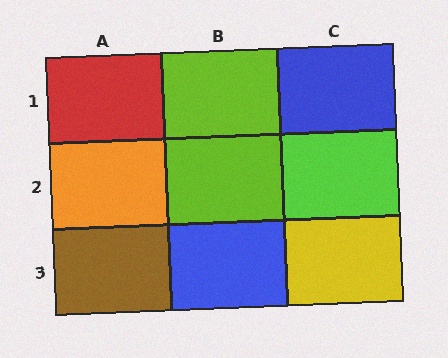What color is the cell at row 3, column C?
Yellow.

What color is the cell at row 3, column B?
Blue.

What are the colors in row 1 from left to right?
Red, lime, blue.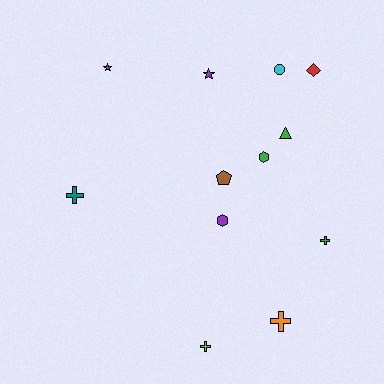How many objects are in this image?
There are 12 objects.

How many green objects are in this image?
There are 3 green objects.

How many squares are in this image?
There are no squares.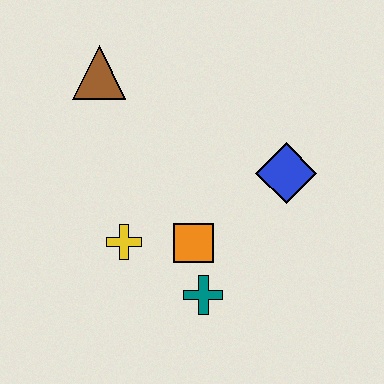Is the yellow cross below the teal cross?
No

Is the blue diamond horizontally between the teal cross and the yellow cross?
No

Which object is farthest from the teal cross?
The brown triangle is farthest from the teal cross.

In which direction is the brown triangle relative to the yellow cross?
The brown triangle is above the yellow cross.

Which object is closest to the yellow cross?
The orange square is closest to the yellow cross.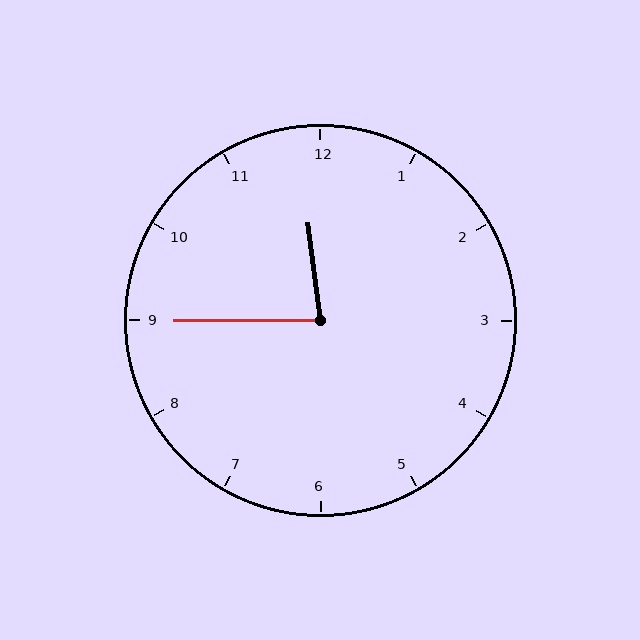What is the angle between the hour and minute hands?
Approximately 82 degrees.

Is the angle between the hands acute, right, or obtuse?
It is acute.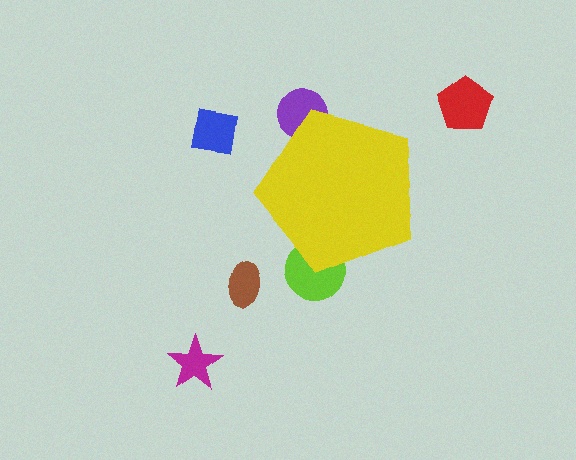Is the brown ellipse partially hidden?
No, the brown ellipse is fully visible.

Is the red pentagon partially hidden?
No, the red pentagon is fully visible.